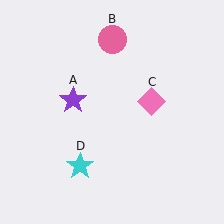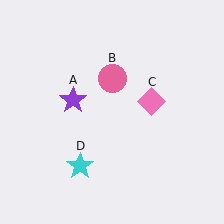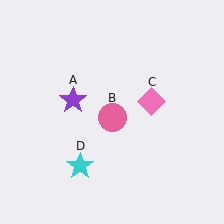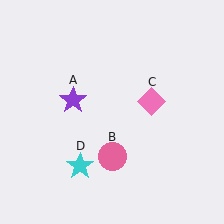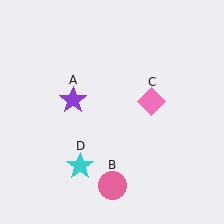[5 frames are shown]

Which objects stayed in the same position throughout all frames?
Purple star (object A) and pink diamond (object C) and cyan star (object D) remained stationary.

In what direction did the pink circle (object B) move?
The pink circle (object B) moved down.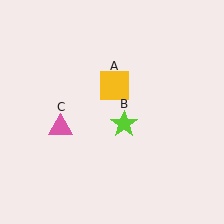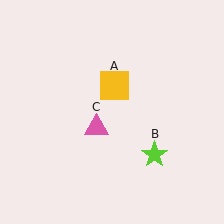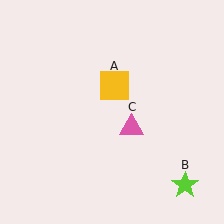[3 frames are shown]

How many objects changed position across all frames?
2 objects changed position: lime star (object B), pink triangle (object C).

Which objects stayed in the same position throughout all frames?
Yellow square (object A) remained stationary.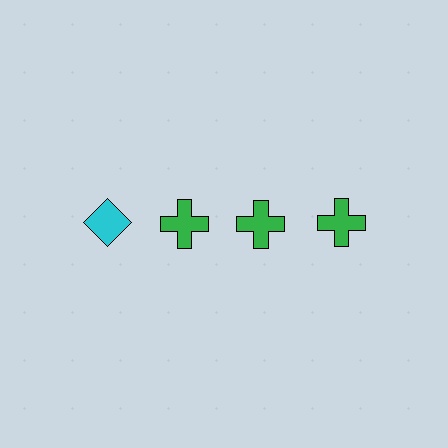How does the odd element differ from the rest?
It differs in both color (cyan instead of green) and shape (diamond instead of cross).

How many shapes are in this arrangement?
There are 4 shapes arranged in a grid pattern.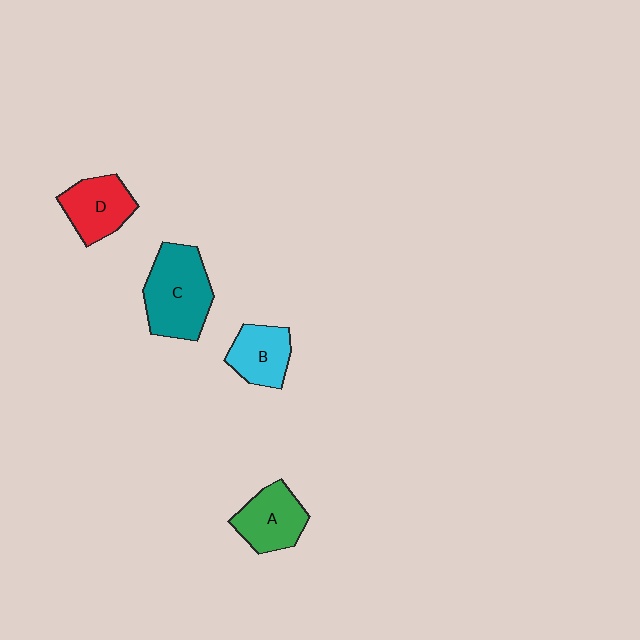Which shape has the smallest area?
Shape B (cyan).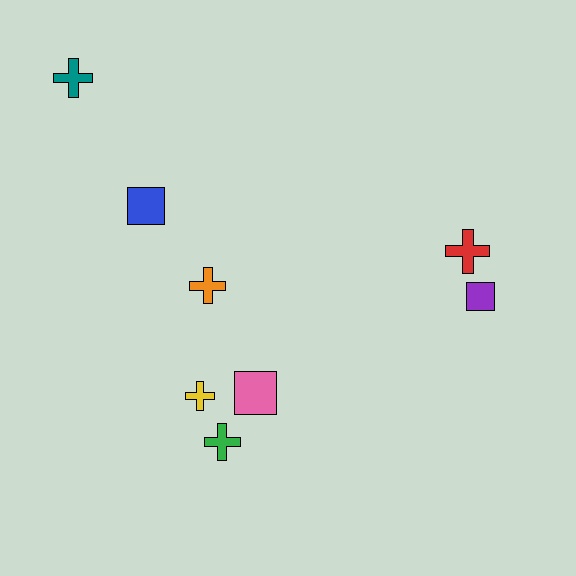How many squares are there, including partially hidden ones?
There are 3 squares.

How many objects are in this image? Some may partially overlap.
There are 8 objects.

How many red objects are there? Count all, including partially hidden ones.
There is 1 red object.